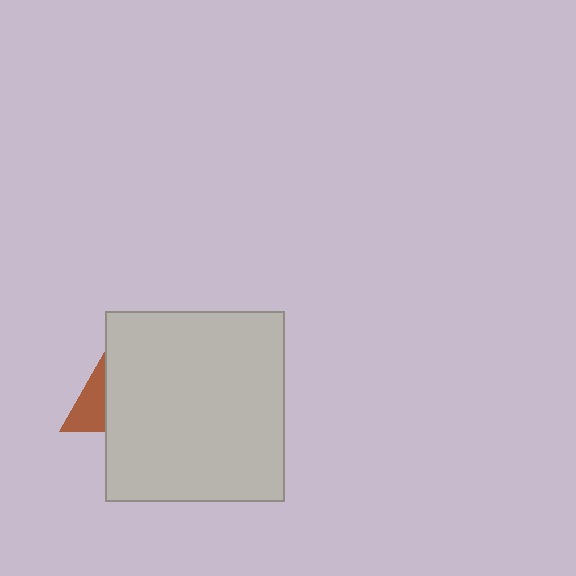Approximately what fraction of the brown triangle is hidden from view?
Roughly 56% of the brown triangle is hidden behind the light gray rectangle.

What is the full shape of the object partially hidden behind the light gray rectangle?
The partially hidden object is a brown triangle.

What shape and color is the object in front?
The object in front is a light gray rectangle.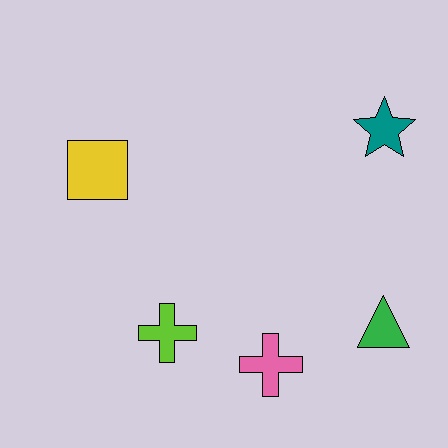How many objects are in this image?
There are 5 objects.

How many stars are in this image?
There is 1 star.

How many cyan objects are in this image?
There are no cyan objects.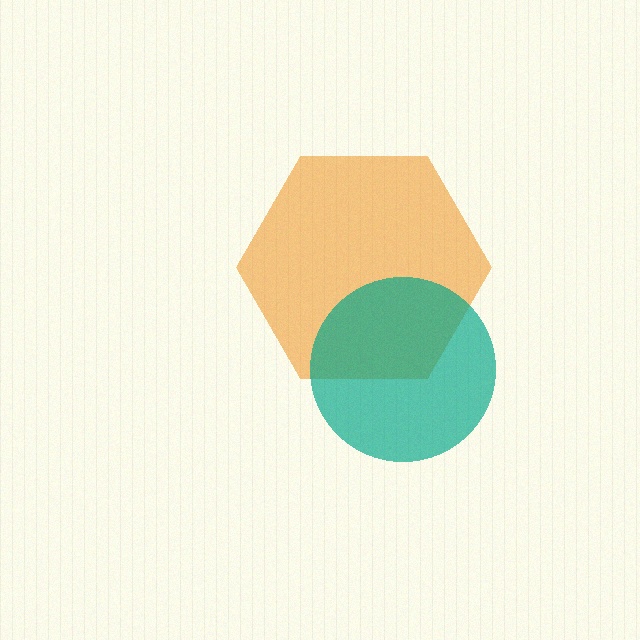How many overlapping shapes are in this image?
There are 2 overlapping shapes in the image.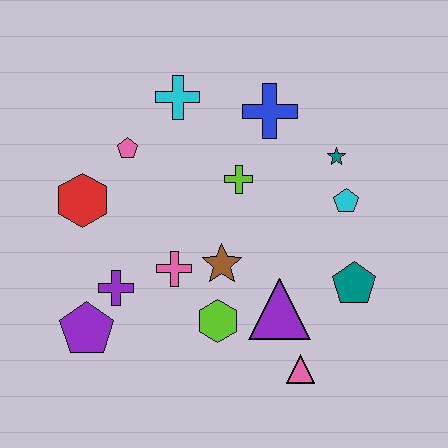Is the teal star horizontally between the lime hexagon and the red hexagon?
No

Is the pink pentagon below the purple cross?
No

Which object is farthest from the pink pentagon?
The pink triangle is farthest from the pink pentagon.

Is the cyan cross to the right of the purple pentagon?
Yes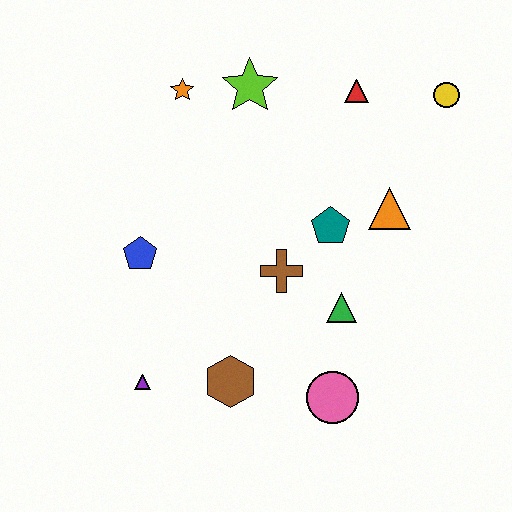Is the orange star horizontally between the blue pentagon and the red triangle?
Yes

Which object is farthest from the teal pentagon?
The purple triangle is farthest from the teal pentagon.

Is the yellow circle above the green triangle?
Yes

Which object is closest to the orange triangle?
The teal pentagon is closest to the orange triangle.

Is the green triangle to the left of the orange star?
No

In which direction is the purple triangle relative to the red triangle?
The purple triangle is below the red triangle.